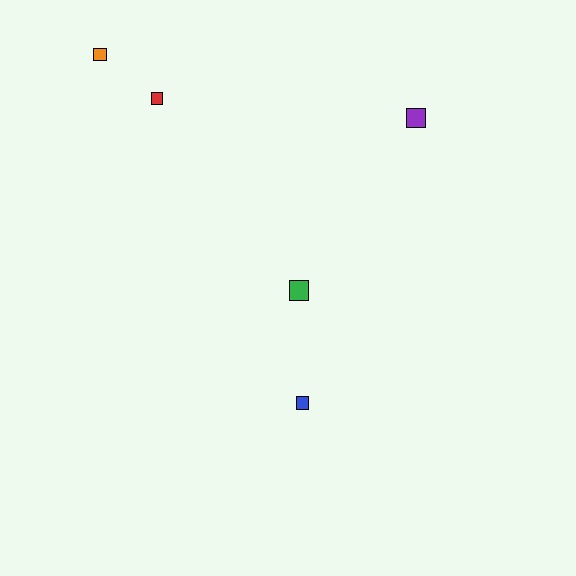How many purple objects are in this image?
There is 1 purple object.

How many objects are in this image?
There are 5 objects.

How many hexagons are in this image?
There are no hexagons.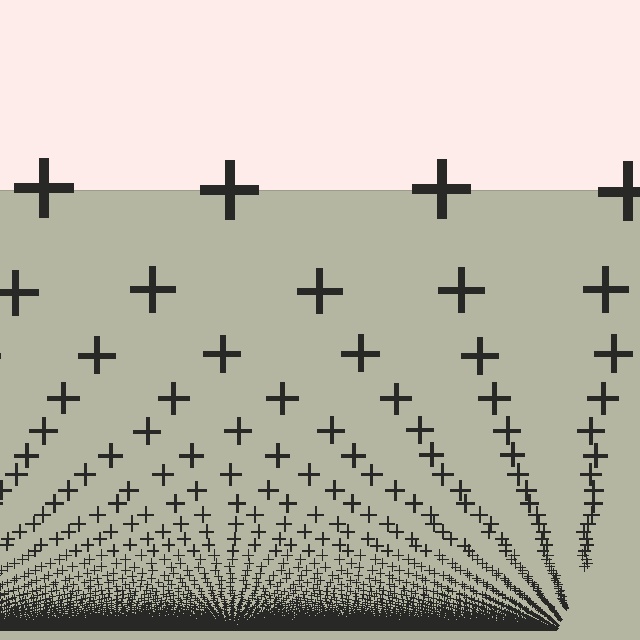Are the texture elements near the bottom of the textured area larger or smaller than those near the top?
Smaller. The gradient is inverted — elements near the bottom are smaller and denser.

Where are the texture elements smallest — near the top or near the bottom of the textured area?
Near the bottom.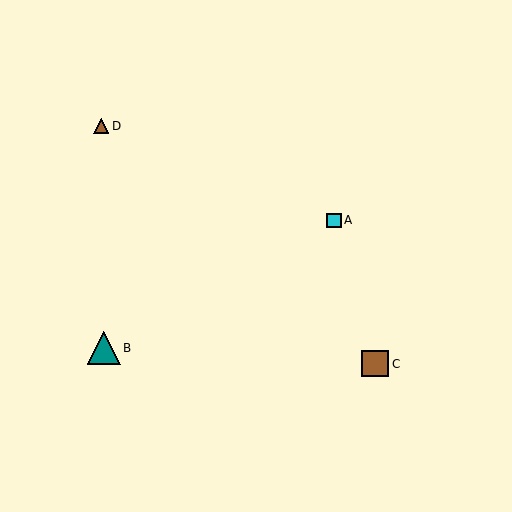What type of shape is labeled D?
Shape D is a brown triangle.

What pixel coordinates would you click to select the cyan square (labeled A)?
Click at (334, 220) to select the cyan square A.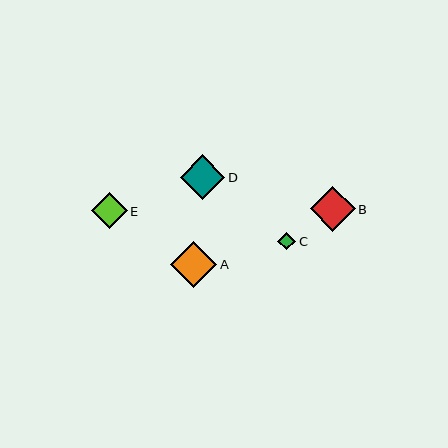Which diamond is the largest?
Diamond A is the largest with a size of approximately 46 pixels.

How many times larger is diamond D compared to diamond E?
Diamond D is approximately 1.2 times the size of diamond E.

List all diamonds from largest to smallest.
From largest to smallest: A, B, D, E, C.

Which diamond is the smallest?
Diamond C is the smallest with a size of approximately 18 pixels.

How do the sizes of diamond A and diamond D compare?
Diamond A and diamond D are approximately the same size.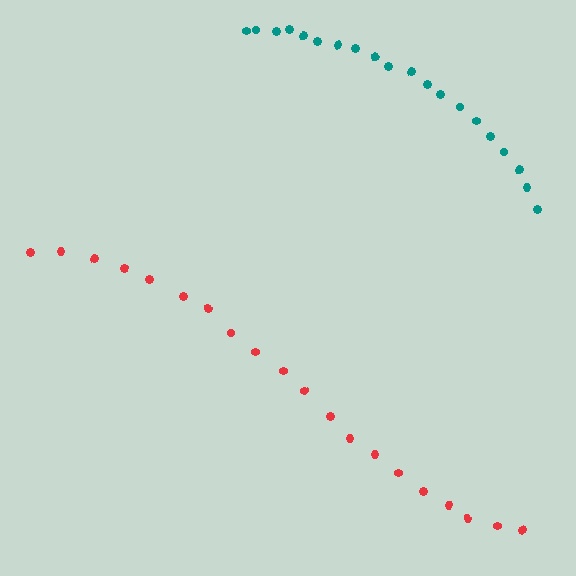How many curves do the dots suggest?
There are 2 distinct paths.